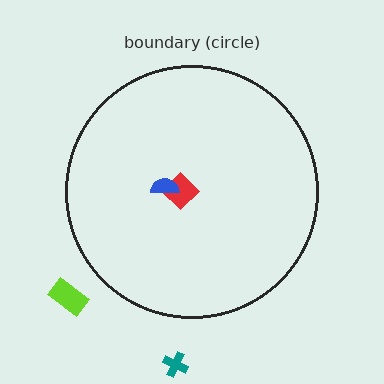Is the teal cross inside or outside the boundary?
Outside.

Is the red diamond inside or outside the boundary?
Inside.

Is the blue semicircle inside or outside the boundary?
Inside.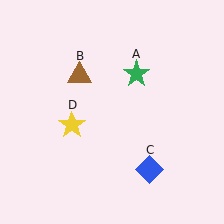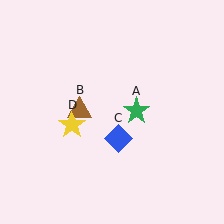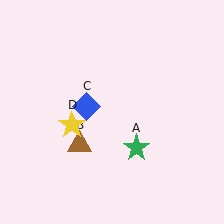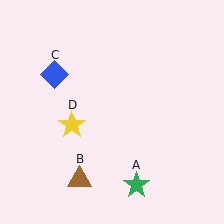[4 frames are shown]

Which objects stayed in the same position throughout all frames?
Yellow star (object D) remained stationary.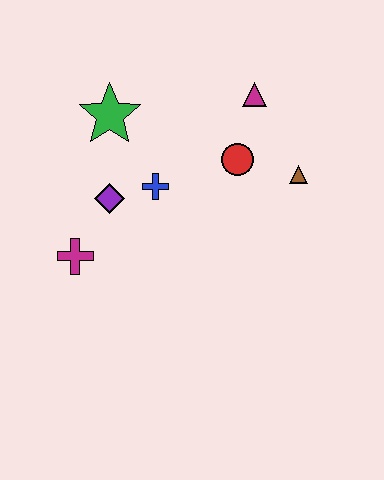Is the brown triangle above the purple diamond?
Yes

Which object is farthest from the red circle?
The magenta cross is farthest from the red circle.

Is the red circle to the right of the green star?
Yes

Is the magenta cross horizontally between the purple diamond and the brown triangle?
No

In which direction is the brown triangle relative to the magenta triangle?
The brown triangle is below the magenta triangle.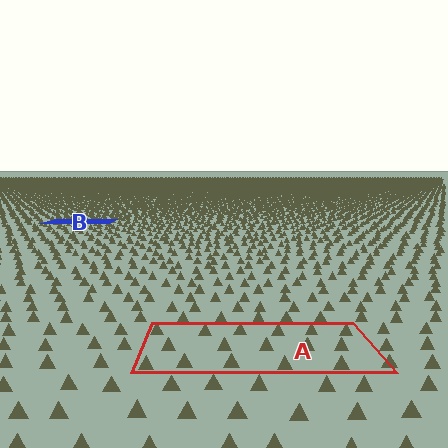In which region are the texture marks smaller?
The texture marks are smaller in region B, because it is farther away.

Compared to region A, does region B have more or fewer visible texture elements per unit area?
Region B has more texture elements per unit area — they are packed more densely because it is farther away.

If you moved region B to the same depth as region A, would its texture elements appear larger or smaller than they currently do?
They would appear larger. At a closer depth, the same texture elements are projected at a bigger on-screen size.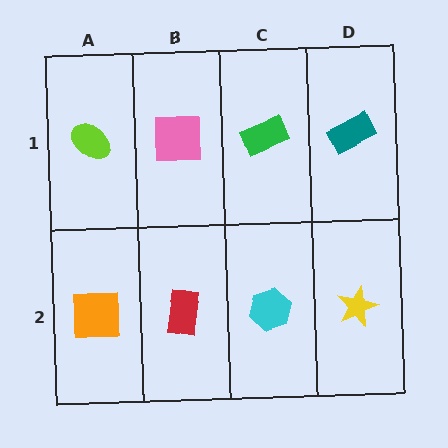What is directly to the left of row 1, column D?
A green rectangle.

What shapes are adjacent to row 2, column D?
A teal rectangle (row 1, column D), a cyan hexagon (row 2, column C).